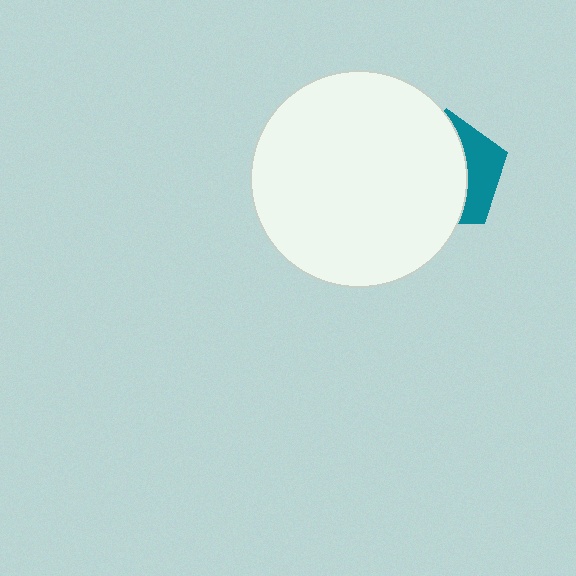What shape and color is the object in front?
The object in front is a white circle.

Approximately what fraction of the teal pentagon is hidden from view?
Roughly 68% of the teal pentagon is hidden behind the white circle.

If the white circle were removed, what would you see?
You would see the complete teal pentagon.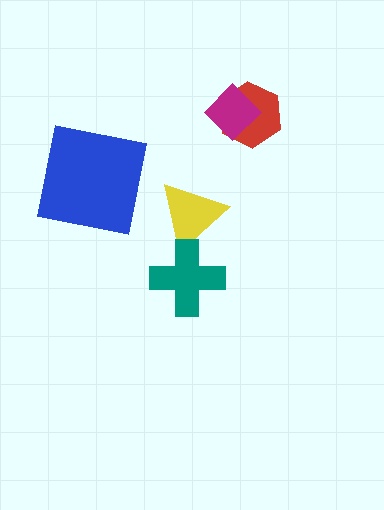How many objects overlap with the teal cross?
1 object overlaps with the teal cross.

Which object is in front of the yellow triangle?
The teal cross is in front of the yellow triangle.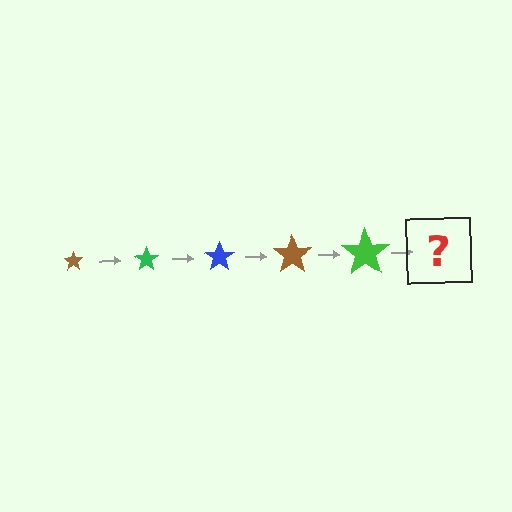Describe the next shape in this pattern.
It should be a blue star, larger than the previous one.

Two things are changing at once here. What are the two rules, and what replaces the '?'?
The two rules are that the star grows larger each step and the color cycles through brown, green, and blue. The '?' should be a blue star, larger than the previous one.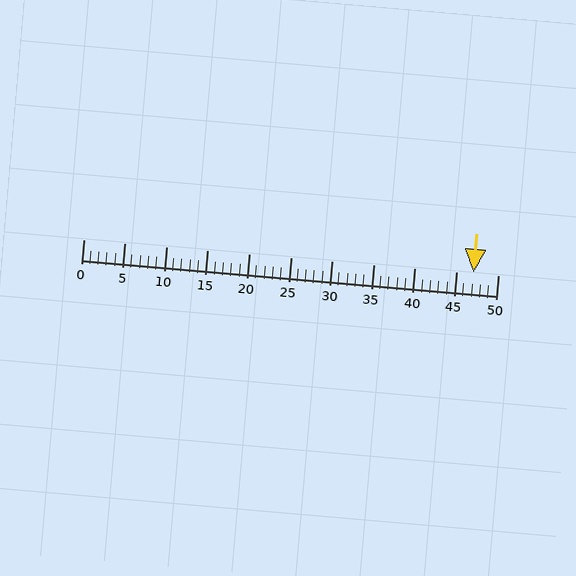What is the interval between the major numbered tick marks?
The major tick marks are spaced 5 units apart.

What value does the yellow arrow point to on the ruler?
The yellow arrow points to approximately 47.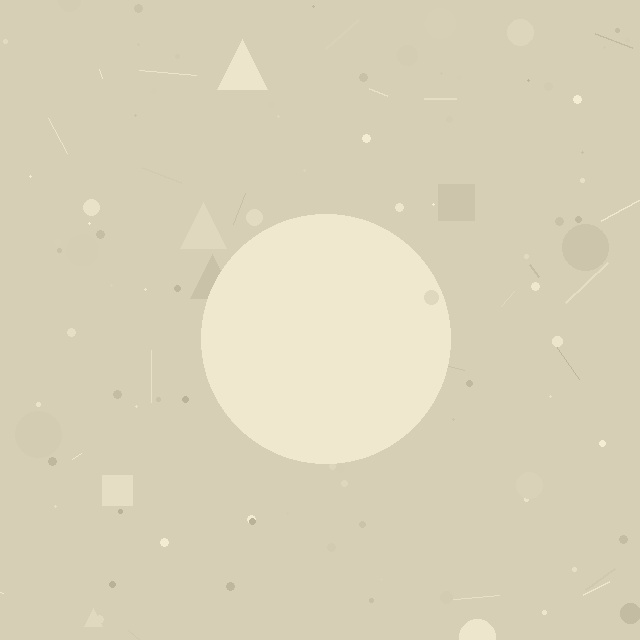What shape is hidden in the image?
A circle is hidden in the image.